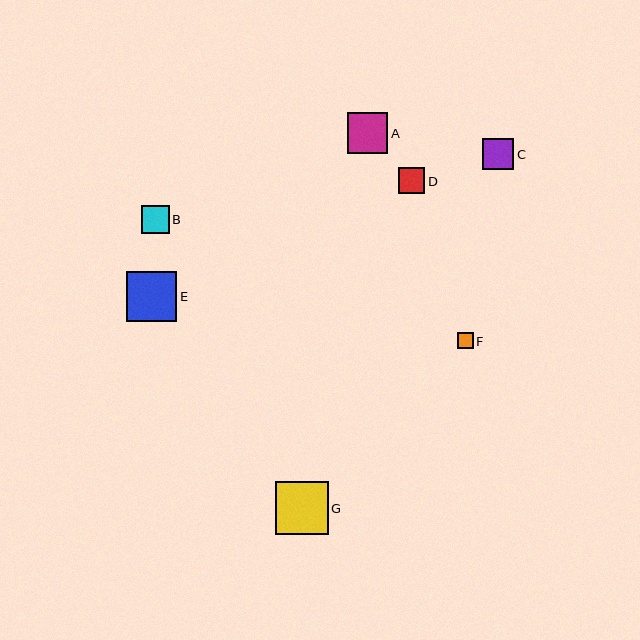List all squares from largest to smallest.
From largest to smallest: G, E, A, C, B, D, F.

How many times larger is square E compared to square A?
Square E is approximately 1.3 times the size of square A.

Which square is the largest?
Square G is the largest with a size of approximately 52 pixels.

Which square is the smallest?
Square F is the smallest with a size of approximately 16 pixels.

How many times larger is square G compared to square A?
Square G is approximately 1.3 times the size of square A.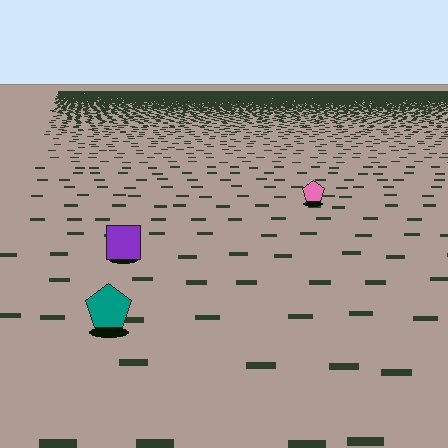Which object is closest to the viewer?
The teal pentagon is closest. The texture marks near it are larger and more spread out.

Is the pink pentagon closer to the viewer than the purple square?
No. The purple square is closer — you can tell from the texture gradient: the ground texture is coarser near it.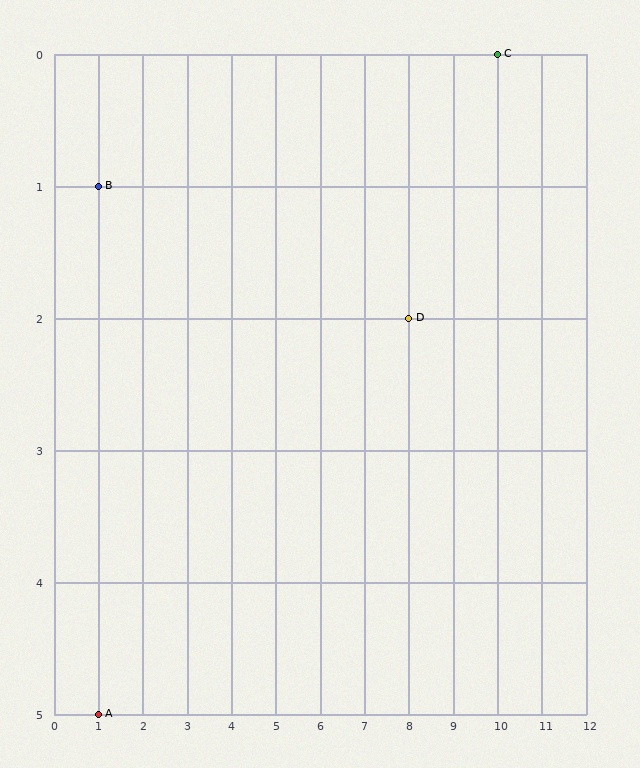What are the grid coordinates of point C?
Point C is at grid coordinates (10, 0).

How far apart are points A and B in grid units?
Points A and B are 4 rows apart.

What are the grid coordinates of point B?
Point B is at grid coordinates (1, 1).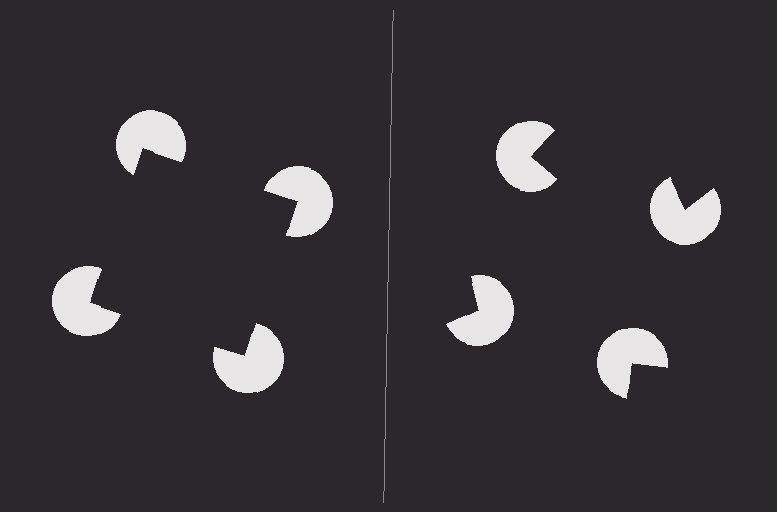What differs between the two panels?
The pac-man discs are positioned identically on both sides; only the wedge orientations differ. On the left they align to a square; on the right they are misaligned.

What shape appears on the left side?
An illusory square.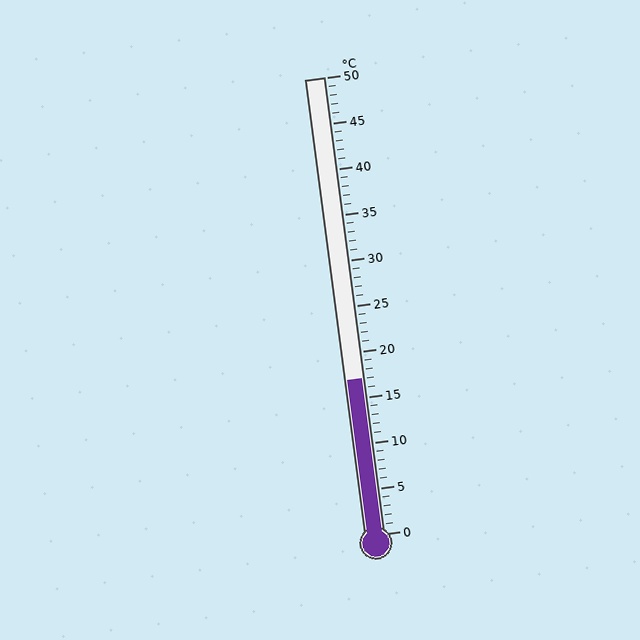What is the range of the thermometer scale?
The thermometer scale ranges from 0°C to 50°C.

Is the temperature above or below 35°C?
The temperature is below 35°C.